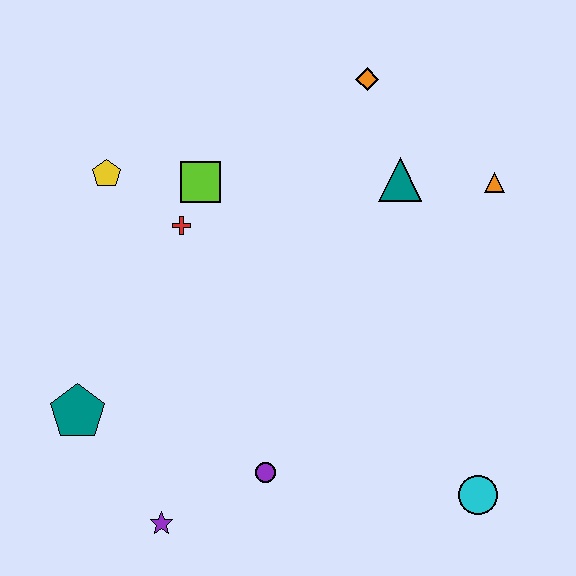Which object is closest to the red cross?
The lime square is closest to the red cross.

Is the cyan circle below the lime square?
Yes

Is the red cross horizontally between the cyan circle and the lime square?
No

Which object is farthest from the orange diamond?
The purple star is farthest from the orange diamond.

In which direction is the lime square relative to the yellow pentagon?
The lime square is to the right of the yellow pentagon.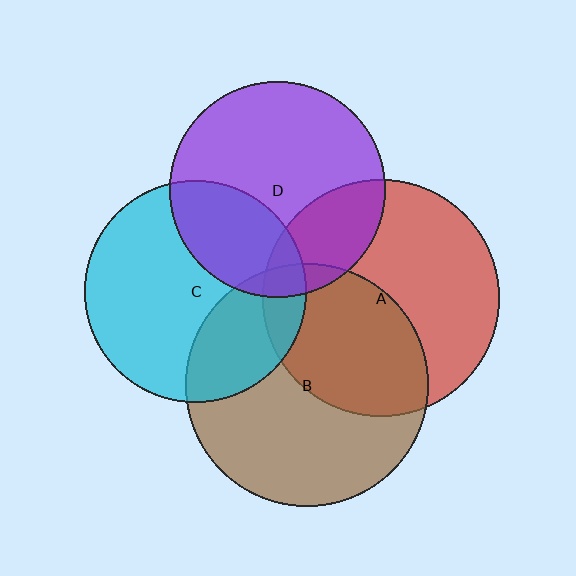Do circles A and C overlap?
Yes.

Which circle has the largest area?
Circle B (brown).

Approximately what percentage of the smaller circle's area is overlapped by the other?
Approximately 10%.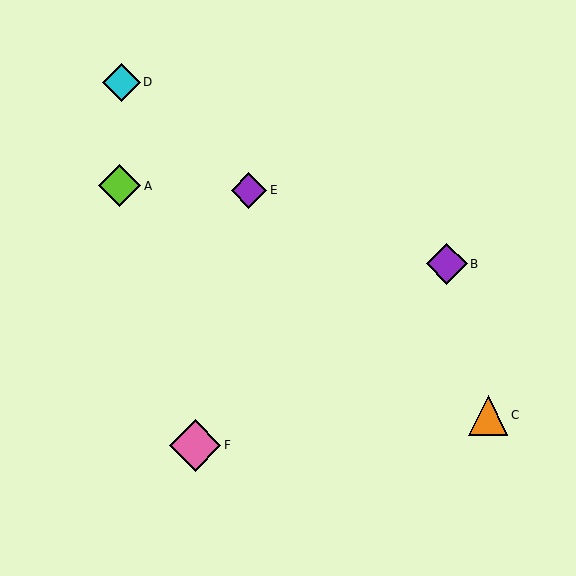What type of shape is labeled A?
Shape A is a lime diamond.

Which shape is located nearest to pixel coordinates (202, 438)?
The pink diamond (labeled F) at (195, 445) is nearest to that location.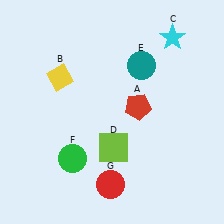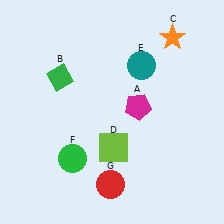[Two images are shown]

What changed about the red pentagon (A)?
In Image 1, A is red. In Image 2, it changed to magenta.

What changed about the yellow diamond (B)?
In Image 1, B is yellow. In Image 2, it changed to green.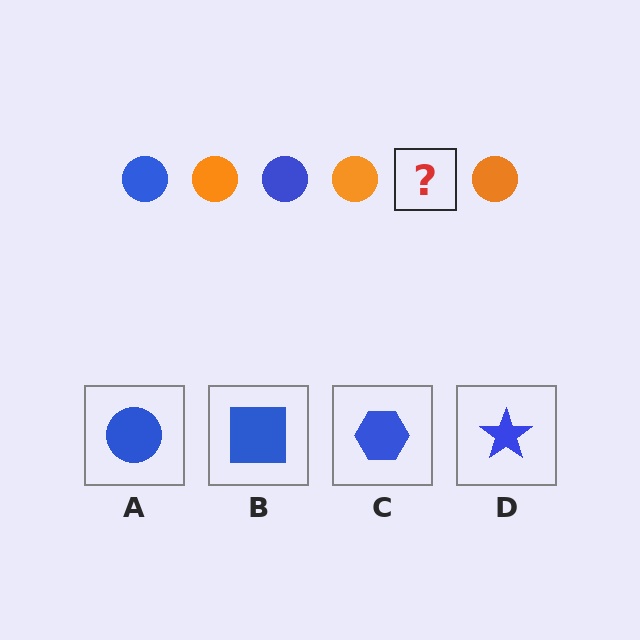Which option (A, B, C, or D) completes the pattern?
A.